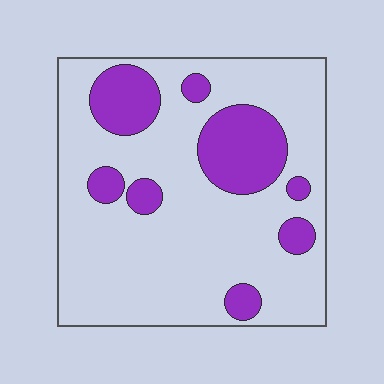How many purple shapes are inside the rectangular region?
8.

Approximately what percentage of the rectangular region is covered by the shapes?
Approximately 20%.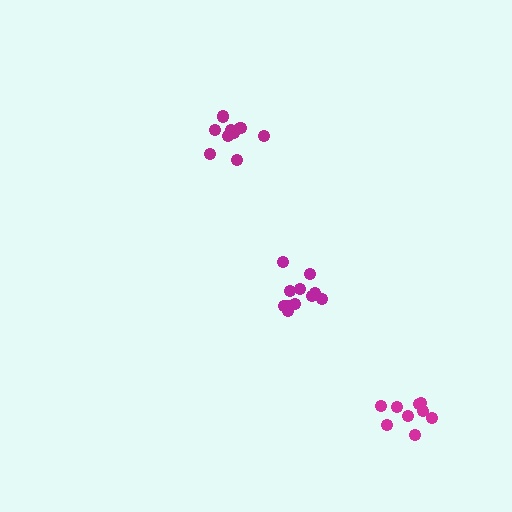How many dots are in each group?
Group 1: 9 dots, Group 2: 11 dots, Group 3: 9 dots (29 total).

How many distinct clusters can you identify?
There are 3 distinct clusters.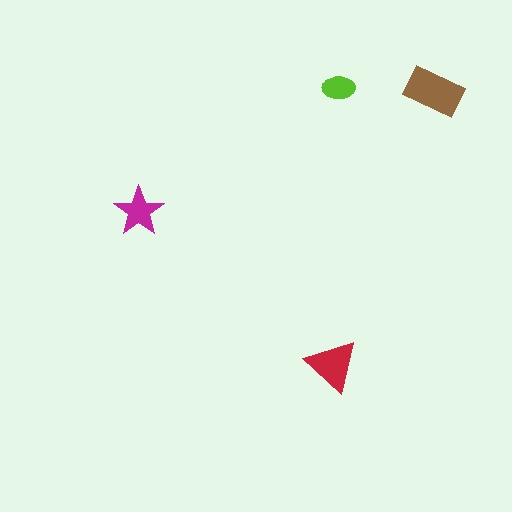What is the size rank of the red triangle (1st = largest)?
2nd.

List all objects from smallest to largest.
The lime ellipse, the magenta star, the red triangle, the brown rectangle.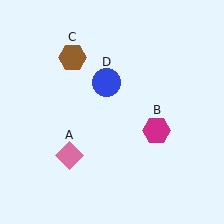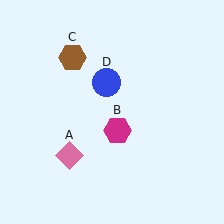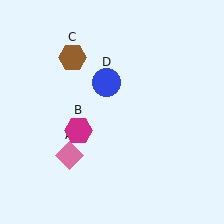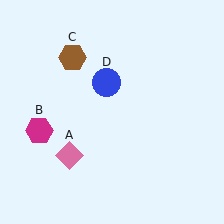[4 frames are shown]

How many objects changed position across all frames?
1 object changed position: magenta hexagon (object B).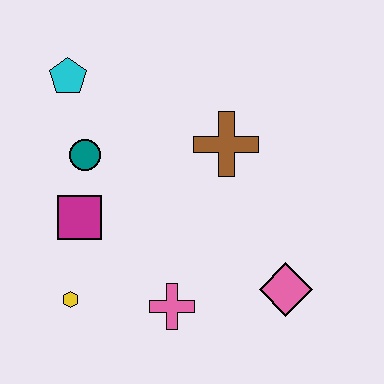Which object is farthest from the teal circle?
The pink diamond is farthest from the teal circle.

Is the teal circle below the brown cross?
Yes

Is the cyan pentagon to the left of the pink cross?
Yes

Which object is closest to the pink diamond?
The pink cross is closest to the pink diamond.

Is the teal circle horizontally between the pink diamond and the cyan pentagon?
Yes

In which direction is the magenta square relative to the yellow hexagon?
The magenta square is above the yellow hexagon.